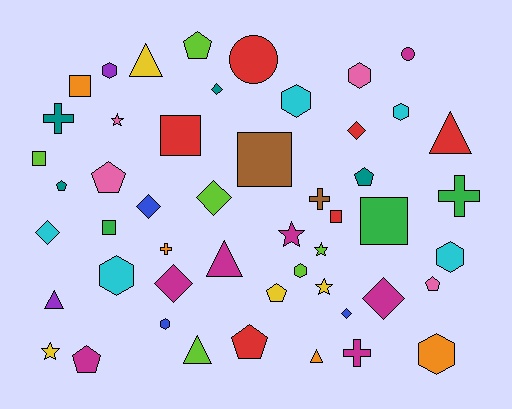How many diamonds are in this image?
There are 8 diamonds.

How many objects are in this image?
There are 50 objects.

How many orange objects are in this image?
There are 4 orange objects.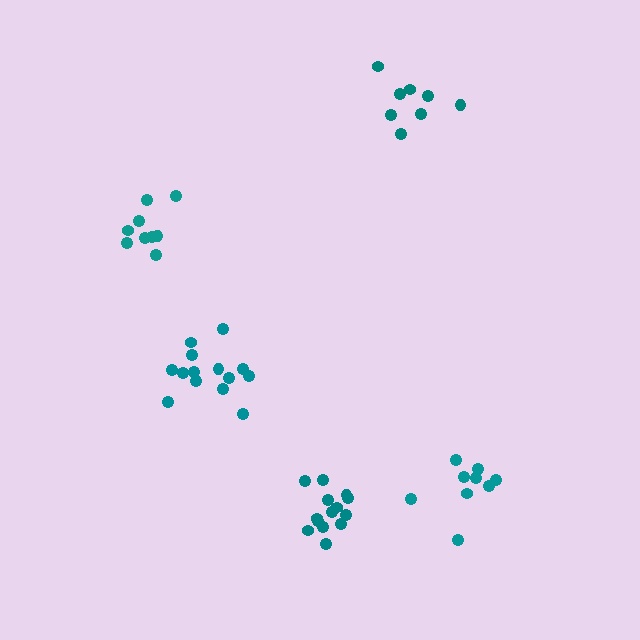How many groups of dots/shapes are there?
There are 5 groups.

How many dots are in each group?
Group 1: 14 dots, Group 2: 14 dots, Group 3: 9 dots, Group 4: 8 dots, Group 5: 9 dots (54 total).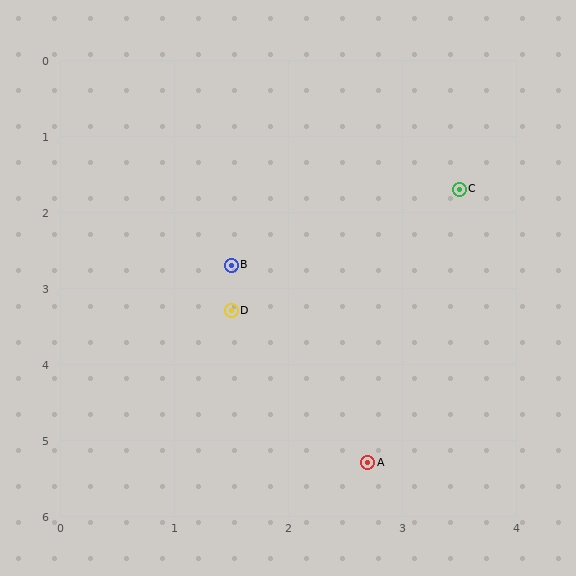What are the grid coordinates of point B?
Point B is at approximately (1.5, 2.7).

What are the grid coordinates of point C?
Point C is at approximately (3.5, 1.7).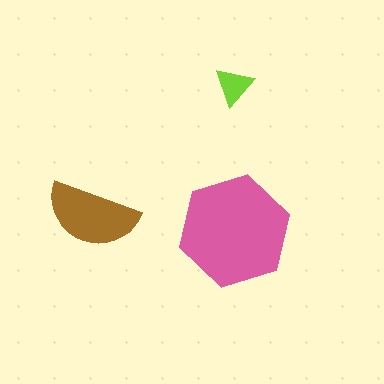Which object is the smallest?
The lime triangle.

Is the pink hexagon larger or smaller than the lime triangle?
Larger.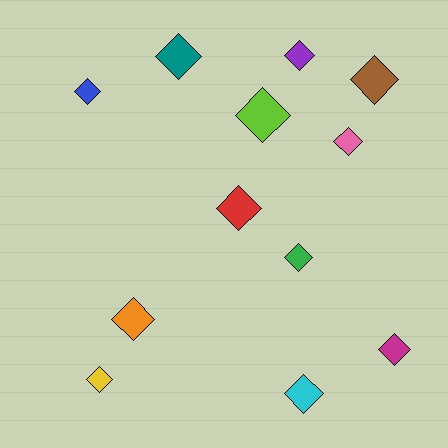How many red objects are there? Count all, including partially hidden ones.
There is 1 red object.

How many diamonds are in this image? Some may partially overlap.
There are 12 diamonds.